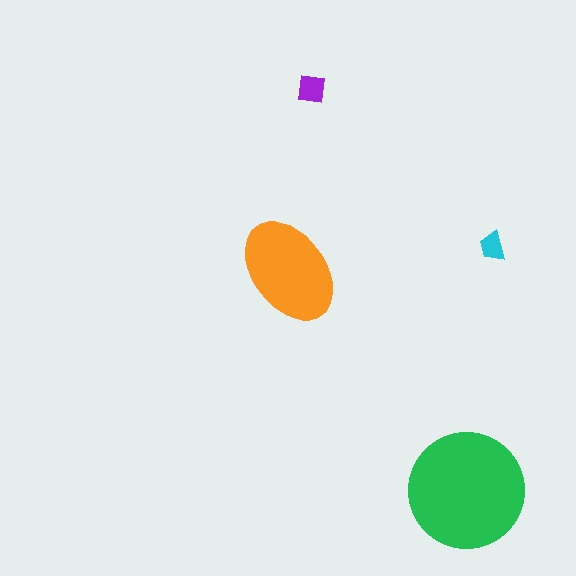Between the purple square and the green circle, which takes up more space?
The green circle.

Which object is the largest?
The green circle.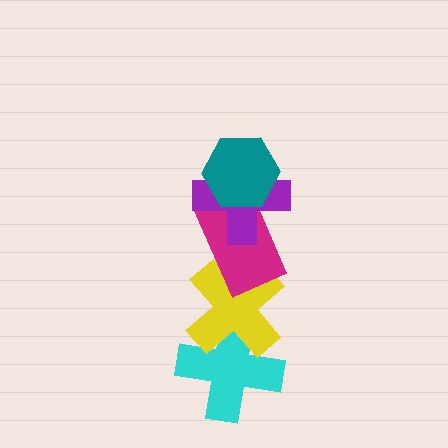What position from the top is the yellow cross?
The yellow cross is 4th from the top.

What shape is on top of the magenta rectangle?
The purple cross is on top of the magenta rectangle.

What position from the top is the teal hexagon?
The teal hexagon is 1st from the top.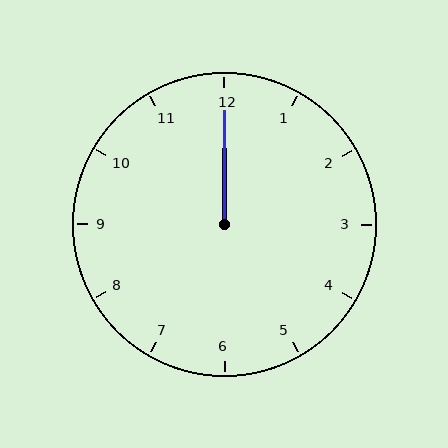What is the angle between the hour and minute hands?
Approximately 0 degrees.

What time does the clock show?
12:00.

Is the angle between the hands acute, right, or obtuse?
It is acute.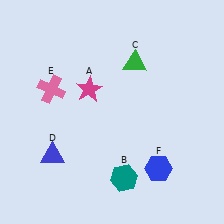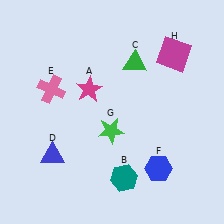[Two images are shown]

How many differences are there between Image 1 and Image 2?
There are 2 differences between the two images.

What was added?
A green star (G), a magenta square (H) were added in Image 2.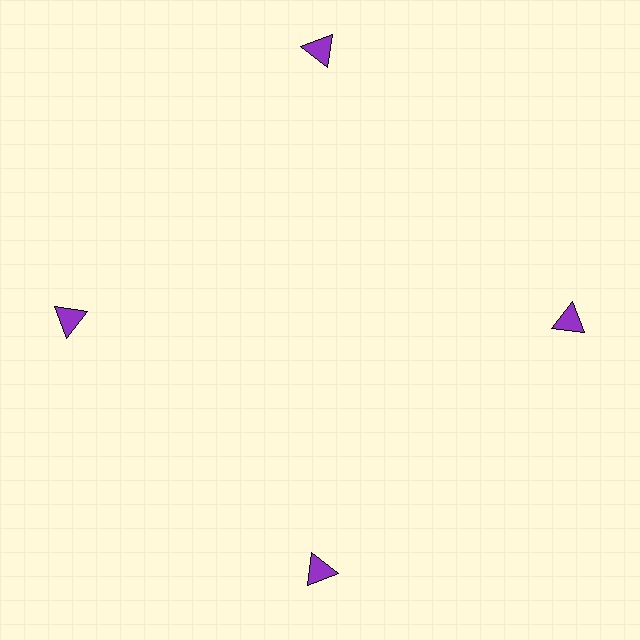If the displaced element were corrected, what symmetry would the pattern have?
It would have 4-fold rotational symmetry — the pattern would map onto itself every 90 degrees.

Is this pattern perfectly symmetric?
No. The 4 purple triangles are arranged in a ring, but one element near the 12 o'clock position is pushed outward from the center, breaking the 4-fold rotational symmetry.